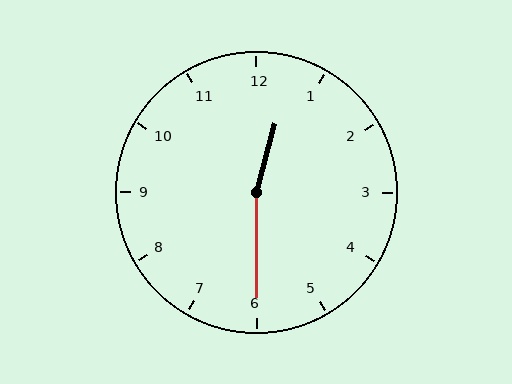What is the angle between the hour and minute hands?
Approximately 165 degrees.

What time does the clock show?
12:30.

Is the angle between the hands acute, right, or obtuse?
It is obtuse.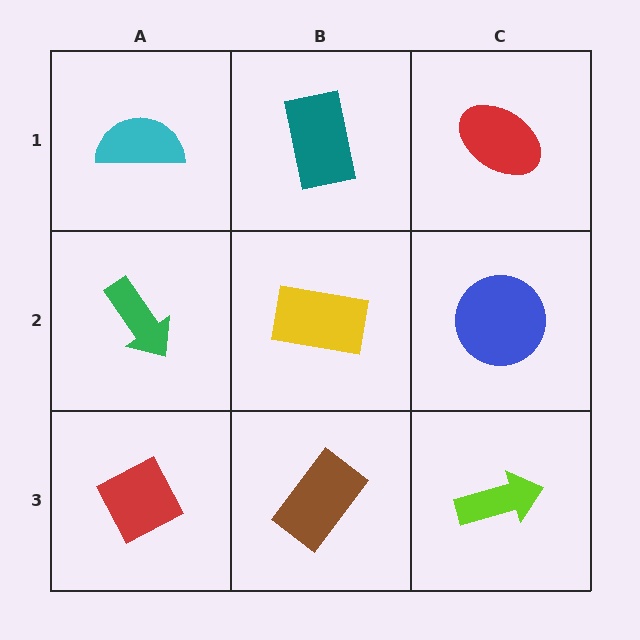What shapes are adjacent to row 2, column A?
A cyan semicircle (row 1, column A), a red diamond (row 3, column A), a yellow rectangle (row 2, column B).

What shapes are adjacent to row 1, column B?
A yellow rectangle (row 2, column B), a cyan semicircle (row 1, column A), a red ellipse (row 1, column C).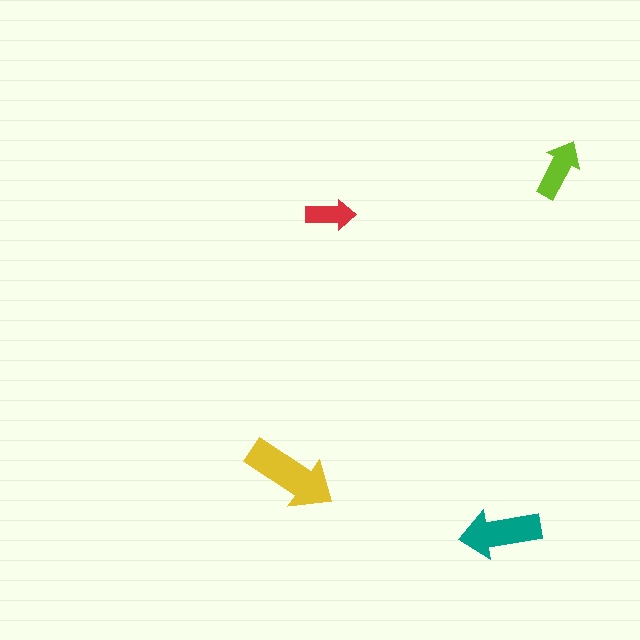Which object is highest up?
The lime arrow is topmost.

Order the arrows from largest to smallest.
the yellow one, the teal one, the lime one, the red one.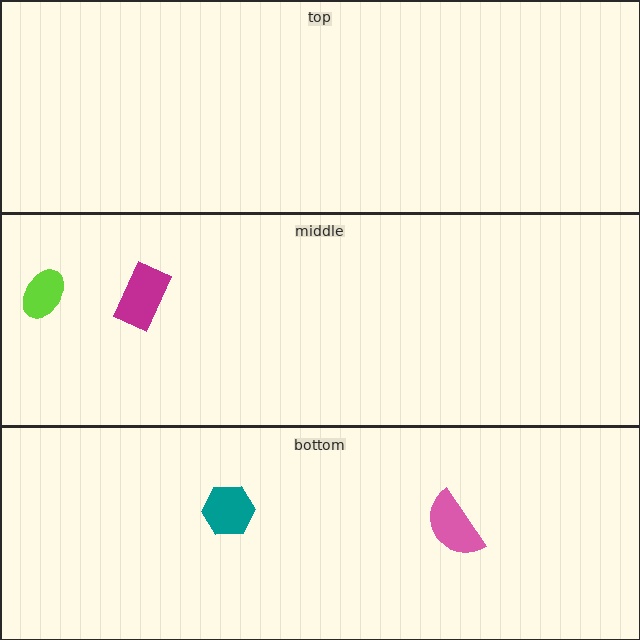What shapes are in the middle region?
The lime ellipse, the magenta rectangle.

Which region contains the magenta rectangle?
The middle region.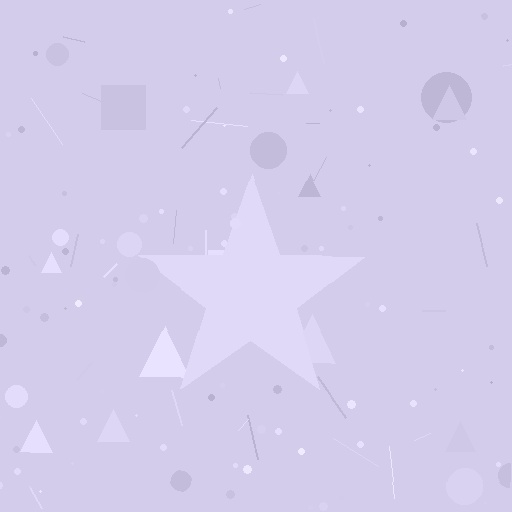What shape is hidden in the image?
A star is hidden in the image.